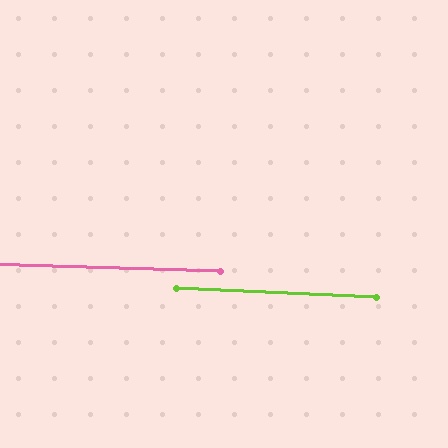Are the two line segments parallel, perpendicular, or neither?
Parallel — their directions differ by only 0.9°.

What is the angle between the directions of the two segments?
Approximately 1 degree.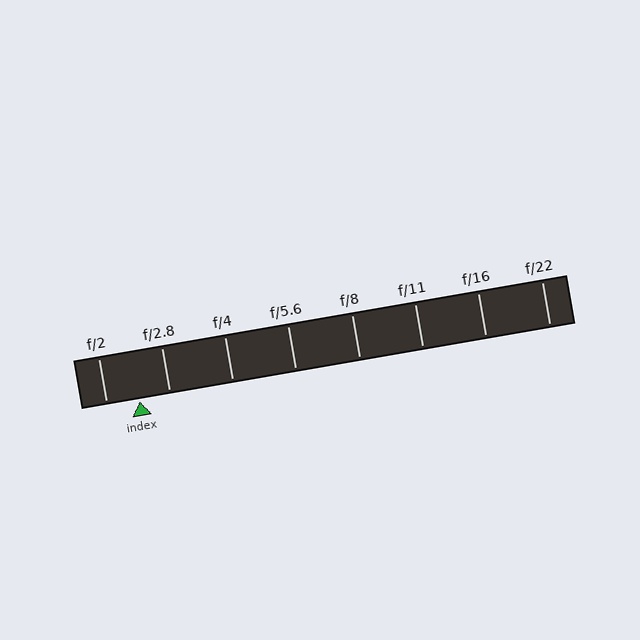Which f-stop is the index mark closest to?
The index mark is closest to f/2.8.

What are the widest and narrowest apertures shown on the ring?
The widest aperture shown is f/2 and the narrowest is f/22.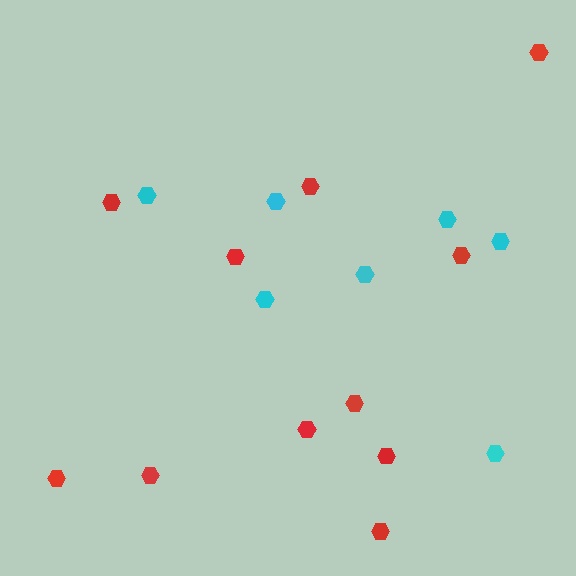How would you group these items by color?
There are 2 groups: one group of red hexagons (11) and one group of cyan hexagons (7).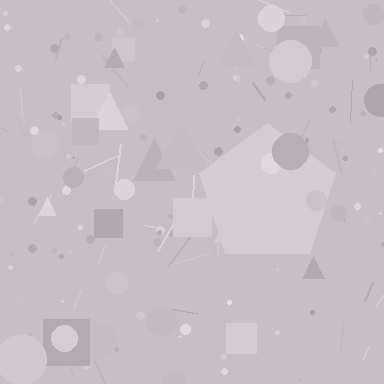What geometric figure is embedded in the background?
A pentagon is embedded in the background.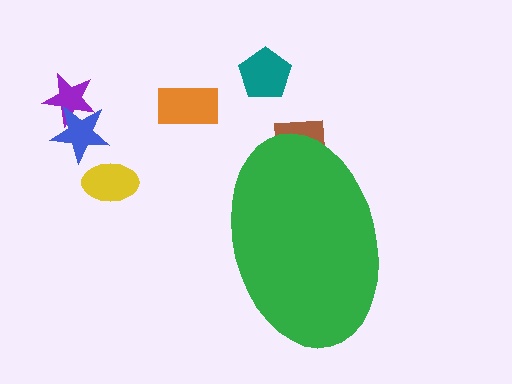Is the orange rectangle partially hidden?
No, the orange rectangle is fully visible.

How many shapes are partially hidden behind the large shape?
1 shape is partially hidden.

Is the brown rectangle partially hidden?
Yes, the brown rectangle is partially hidden behind the green ellipse.